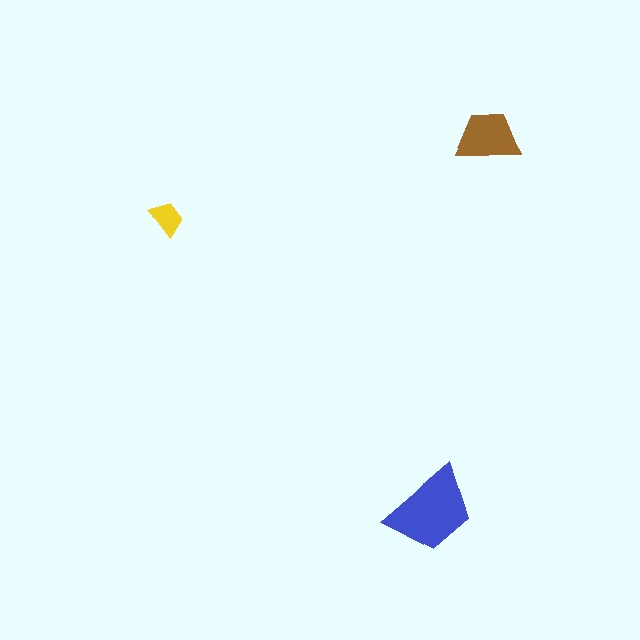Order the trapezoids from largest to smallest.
the blue one, the brown one, the yellow one.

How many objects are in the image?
There are 3 objects in the image.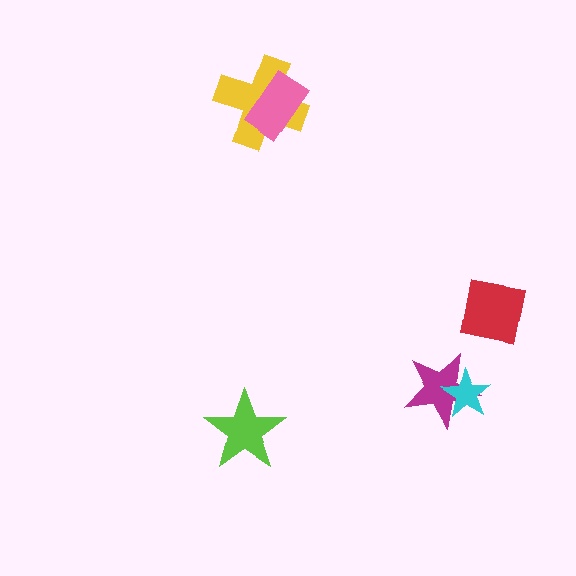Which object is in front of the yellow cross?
The pink rectangle is in front of the yellow cross.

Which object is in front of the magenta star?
The cyan star is in front of the magenta star.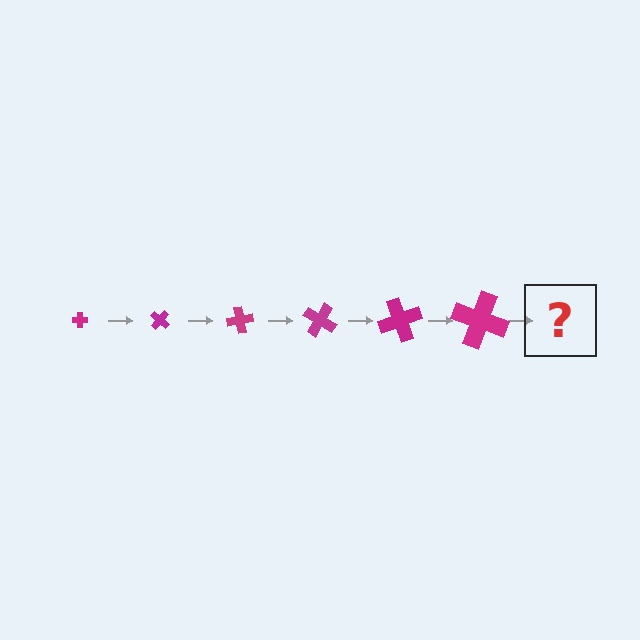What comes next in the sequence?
The next element should be a cross, larger than the previous one and rotated 240 degrees from the start.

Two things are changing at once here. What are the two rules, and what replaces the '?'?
The two rules are that the cross grows larger each step and it rotates 40 degrees each step. The '?' should be a cross, larger than the previous one and rotated 240 degrees from the start.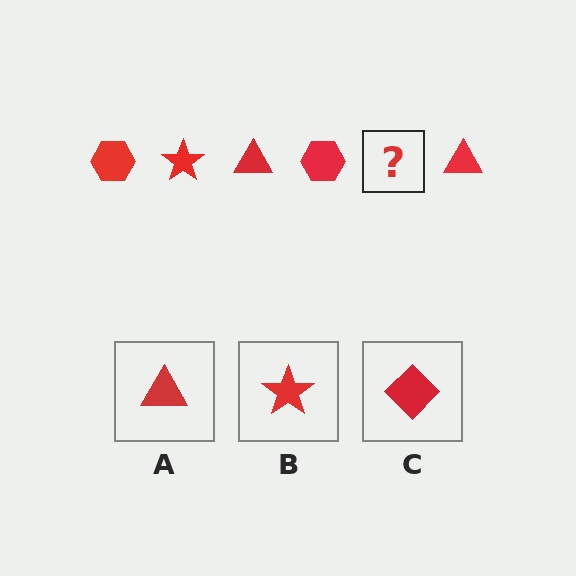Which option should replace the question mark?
Option B.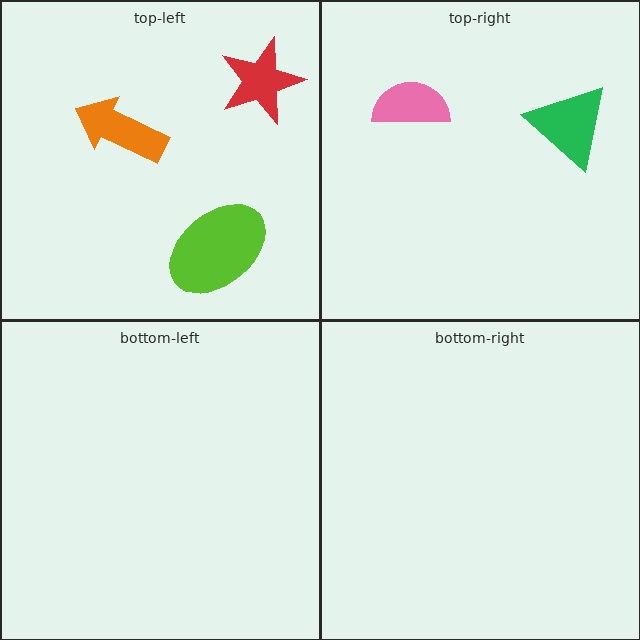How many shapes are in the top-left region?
3.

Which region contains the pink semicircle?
The top-right region.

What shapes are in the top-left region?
The lime ellipse, the red star, the orange arrow.